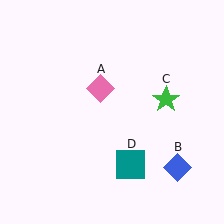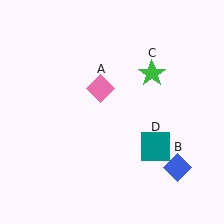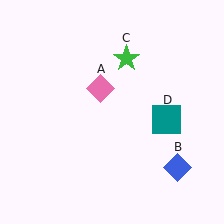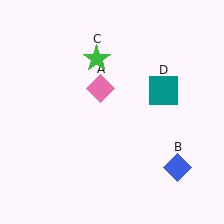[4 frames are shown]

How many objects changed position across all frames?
2 objects changed position: green star (object C), teal square (object D).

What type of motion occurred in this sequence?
The green star (object C), teal square (object D) rotated counterclockwise around the center of the scene.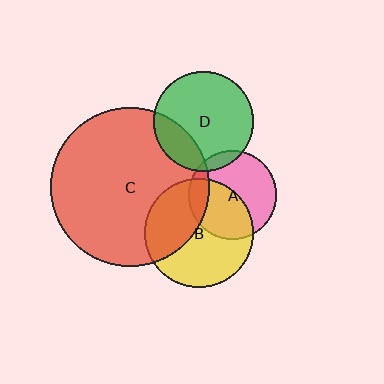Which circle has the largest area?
Circle C (red).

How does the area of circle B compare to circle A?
Approximately 1.5 times.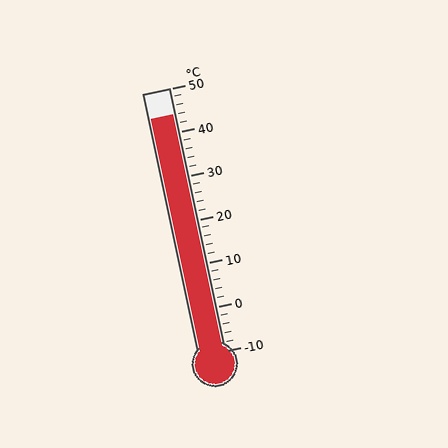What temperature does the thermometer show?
The thermometer shows approximately 44°C.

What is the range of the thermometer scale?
The thermometer scale ranges from -10°C to 50°C.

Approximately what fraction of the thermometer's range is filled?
The thermometer is filled to approximately 90% of its range.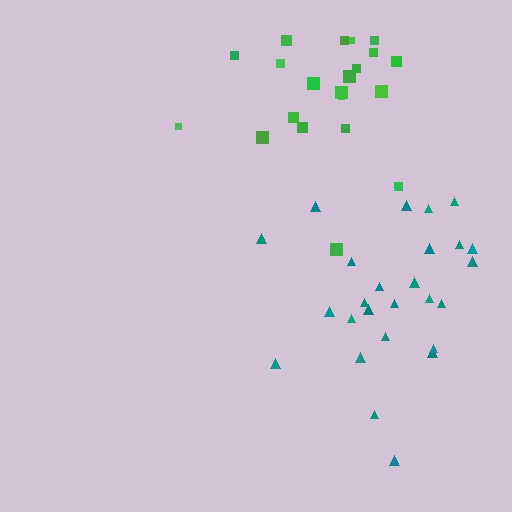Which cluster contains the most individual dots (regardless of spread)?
Teal (27).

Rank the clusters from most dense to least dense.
teal, green.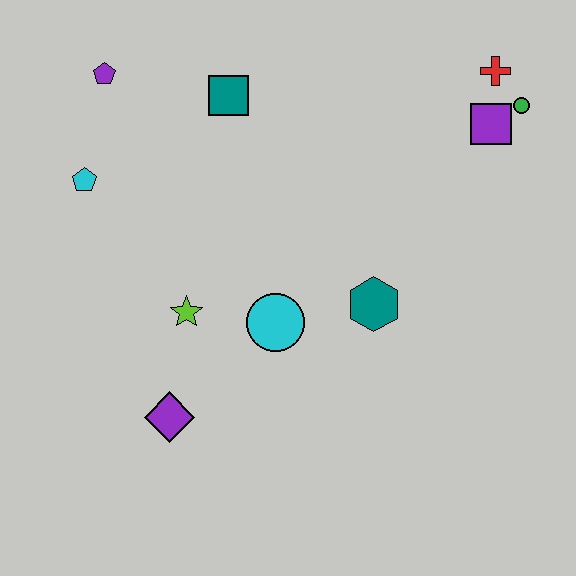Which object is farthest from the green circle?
The purple diamond is farthest from the green circle.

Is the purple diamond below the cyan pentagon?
Yes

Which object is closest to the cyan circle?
The lime star is closest to the cyan circle.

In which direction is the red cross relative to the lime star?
The red cross is to the right of the lime star.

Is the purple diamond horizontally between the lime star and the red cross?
No